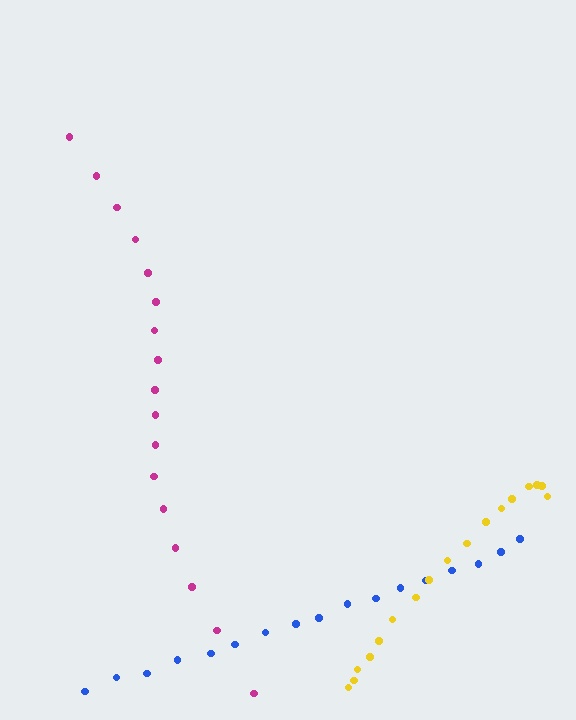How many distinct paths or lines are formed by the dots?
There are 3 distinct paths.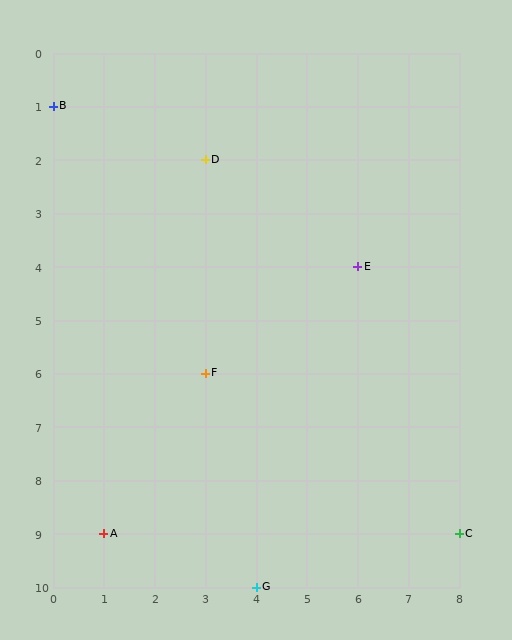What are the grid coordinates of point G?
Point G is at grid coordinates (4, 10).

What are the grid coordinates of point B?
Point B is at grid coordinates (0, 1).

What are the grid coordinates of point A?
Point A is at grid coordinates (1, 9).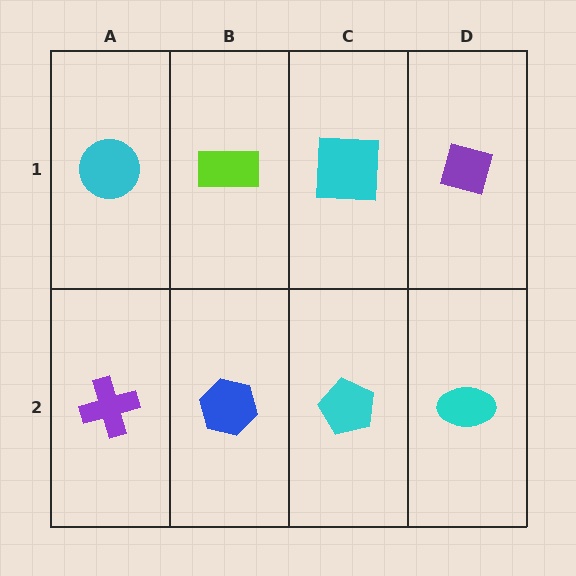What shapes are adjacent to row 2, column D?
A purple diamond (row 1, column D), a cyan pentagon (row 2, column C).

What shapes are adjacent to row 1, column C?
A cyan pentagon (row 2, column C), a lime rectangle (row 1, column B), a purple diamond (row 1, column D).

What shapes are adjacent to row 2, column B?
A lime rectangle (row 1, column B), a purple cross (row 2, column A), a cyan pentagon (row 2, column C).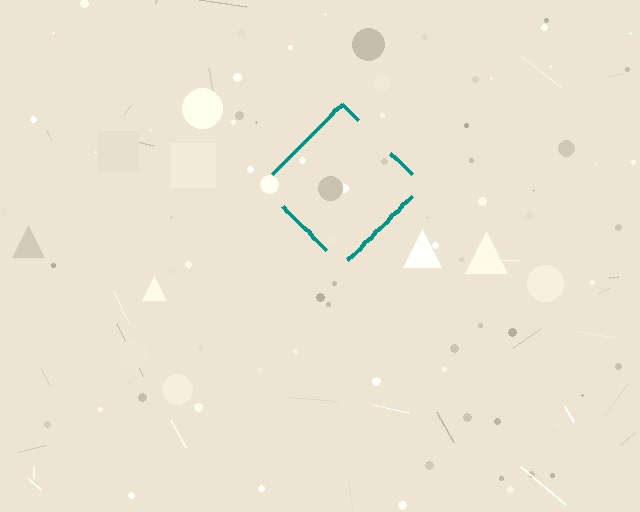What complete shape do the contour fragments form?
The contour fragments form a diamond.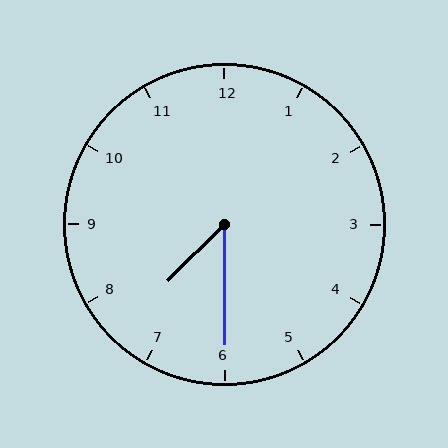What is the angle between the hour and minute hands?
Approximately 45 degrees.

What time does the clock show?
7:30.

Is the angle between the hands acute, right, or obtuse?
It is acute.